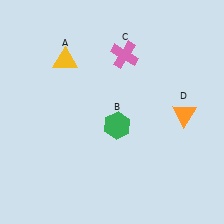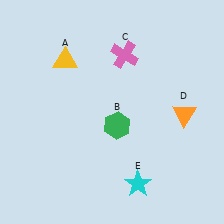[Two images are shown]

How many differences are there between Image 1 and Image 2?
There is 1 difference between the two images.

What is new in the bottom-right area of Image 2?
A cyan star (E) was added in the bottom-right area of Image 2.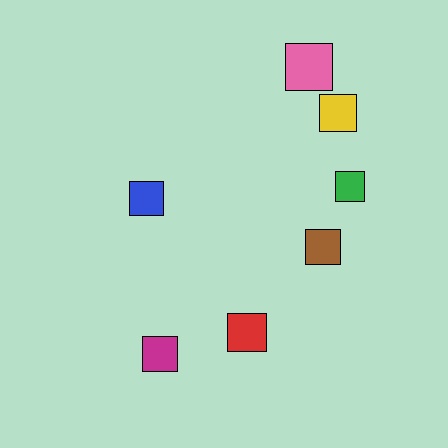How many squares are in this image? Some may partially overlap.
There are 7 squares.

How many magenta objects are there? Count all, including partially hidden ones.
There is 1 magenta object.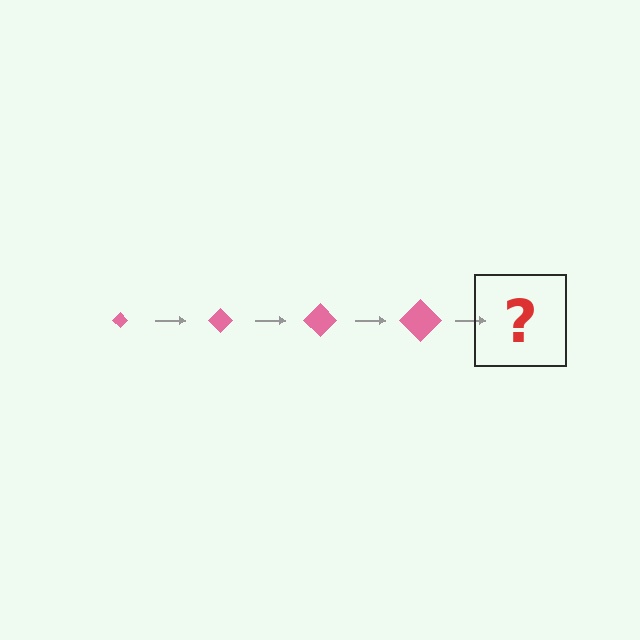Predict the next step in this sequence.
The next step is a pink diamond, larger than the previous one.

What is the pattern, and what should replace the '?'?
The pattern is that the diamond gets progressively larger each step. The '?' should be a pink diamond, larger than the previous one.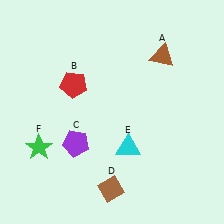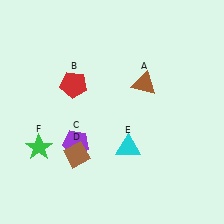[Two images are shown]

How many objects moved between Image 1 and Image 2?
2 objects moved between the two images.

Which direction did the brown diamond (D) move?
The brown diamond (D) moved up.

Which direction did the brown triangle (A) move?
The brown triangle (A) moved down.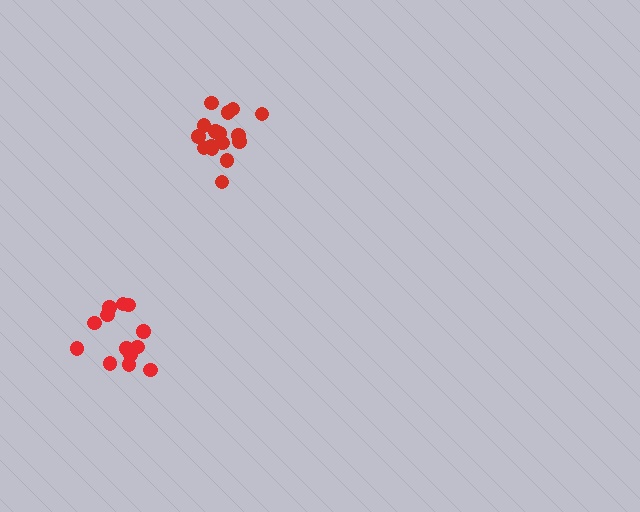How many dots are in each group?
Group 1: 13 dots, Group 2: 16 dots (29 total).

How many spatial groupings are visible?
There are 2 spatial groupings.